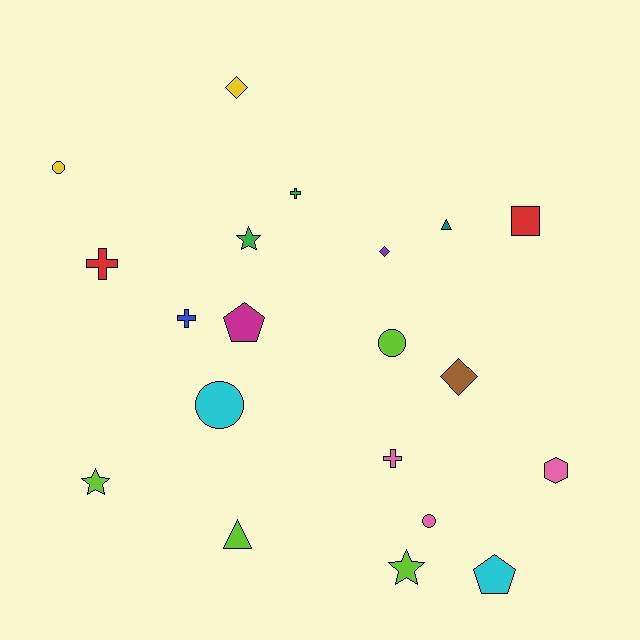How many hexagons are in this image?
There is 1 hexagon.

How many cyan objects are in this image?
There are 2 cyan objects.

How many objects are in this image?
There are 20 objects.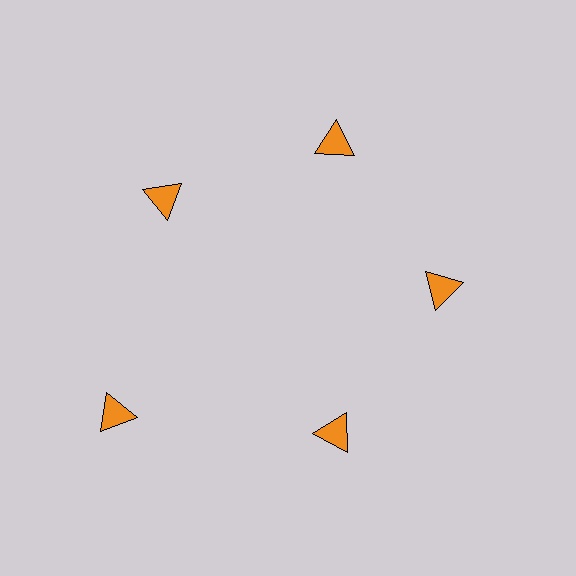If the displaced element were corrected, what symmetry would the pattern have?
It would have 5-fold rotational symmetry — the pattern would map onto itself every 72 degrees.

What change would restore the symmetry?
The symmetry would be restored by moving it inward, back onto the ring so that all 5 triangles sit at equal angles and equal distance from the center.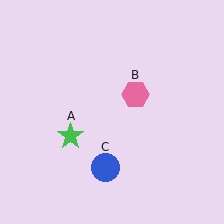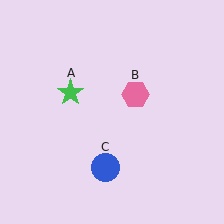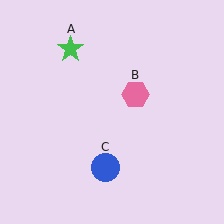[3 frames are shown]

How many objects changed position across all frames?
1 object changed position: green star (object A).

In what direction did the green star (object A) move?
The green star (object A) moved up.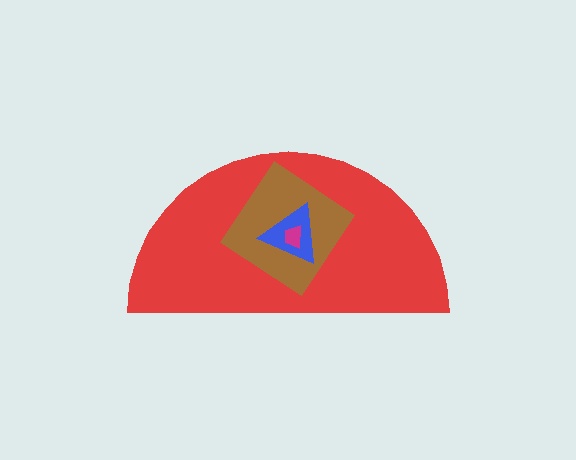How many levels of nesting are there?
4.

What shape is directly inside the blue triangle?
The magenta trapezoid.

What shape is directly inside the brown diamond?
The blue triangle.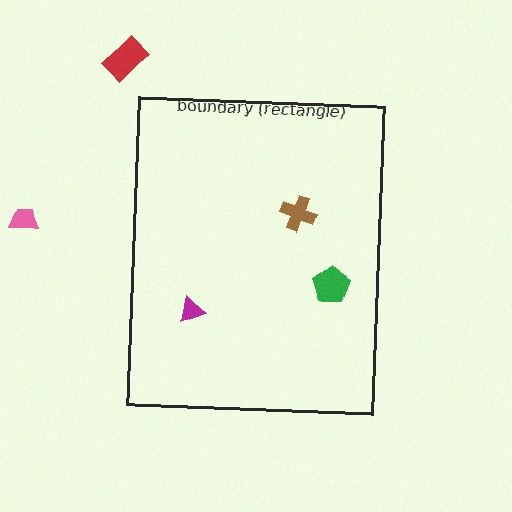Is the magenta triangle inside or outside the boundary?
Inside.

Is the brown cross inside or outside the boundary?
Inside.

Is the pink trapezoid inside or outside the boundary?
Outside.